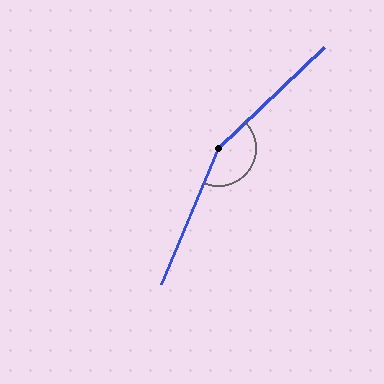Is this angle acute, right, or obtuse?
It is obtuse.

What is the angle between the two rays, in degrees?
Approximately 157 degrees.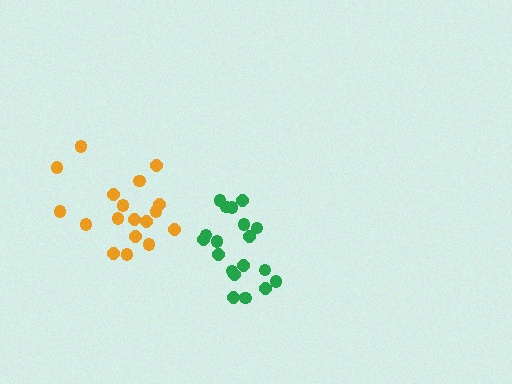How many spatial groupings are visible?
There are 2 spatial groupings.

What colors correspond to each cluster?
The clusters are colored: green, orange.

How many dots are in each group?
Group 1: 19 dots, Group 2: 18 dots (37 total).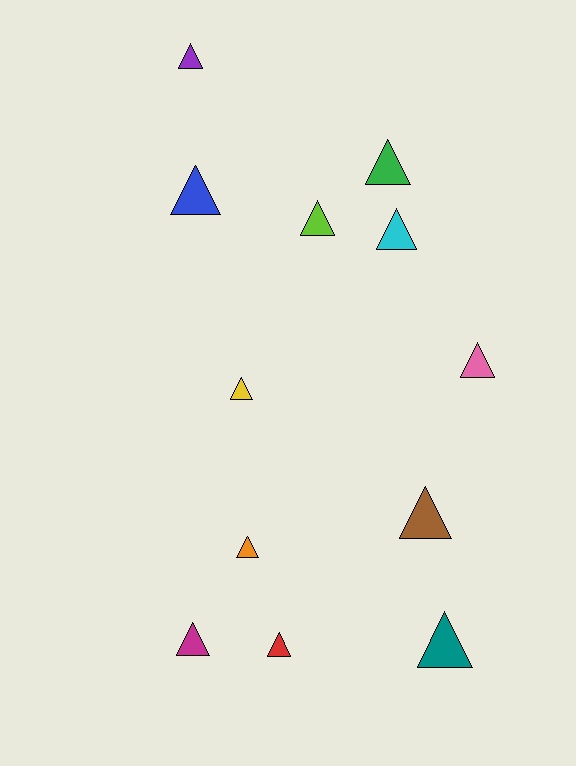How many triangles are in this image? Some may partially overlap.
There are 12 triangles.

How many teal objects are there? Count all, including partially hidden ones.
There is 1 teal object.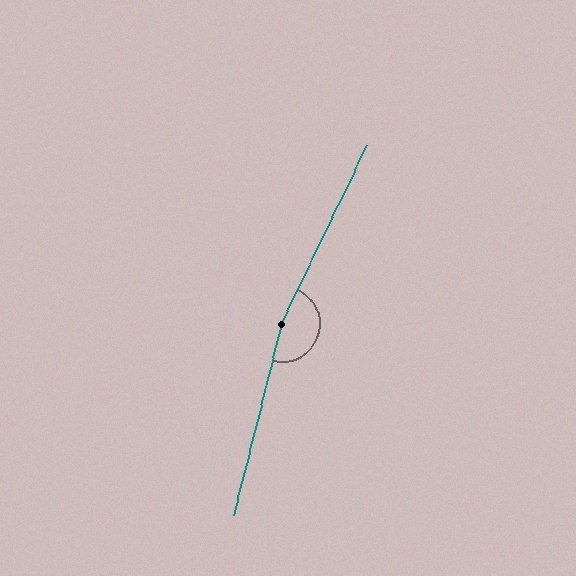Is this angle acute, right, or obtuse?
It is obtuse.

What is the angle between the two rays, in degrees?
Approximately 168 degrees.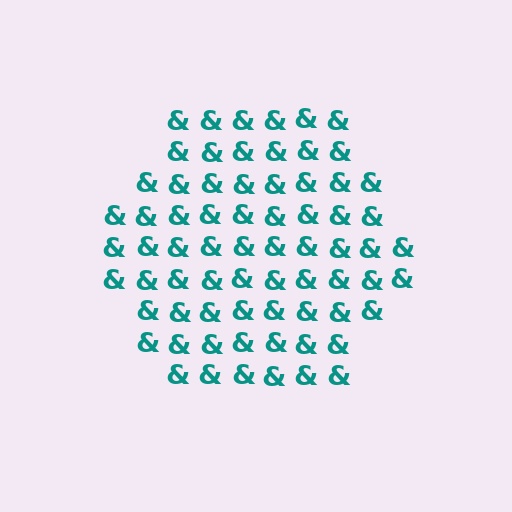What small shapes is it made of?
It is made of small ampersands.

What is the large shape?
The large shape is a hexagon.